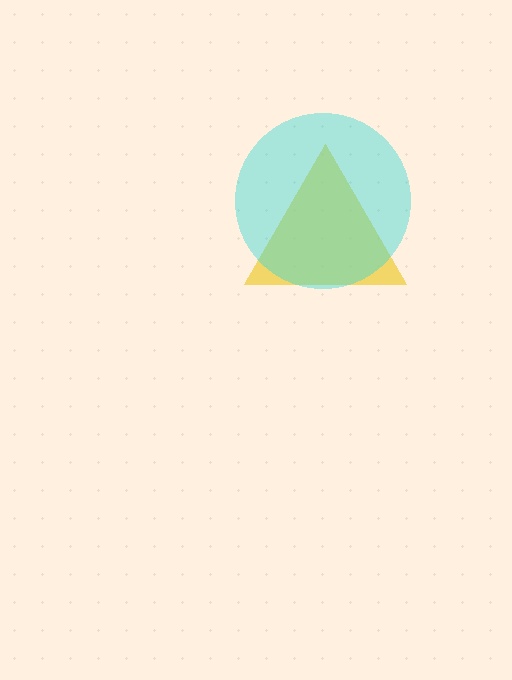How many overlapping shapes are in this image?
There are 2 overlapping shapes in the image.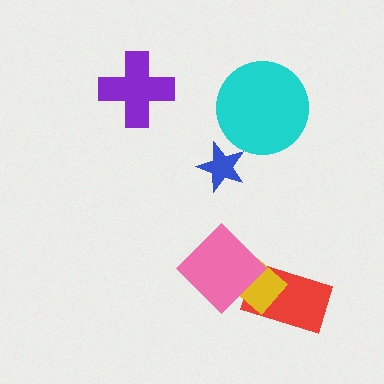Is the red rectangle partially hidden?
Yes, it is partially covered by another shape.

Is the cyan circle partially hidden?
No, no other shape covers it.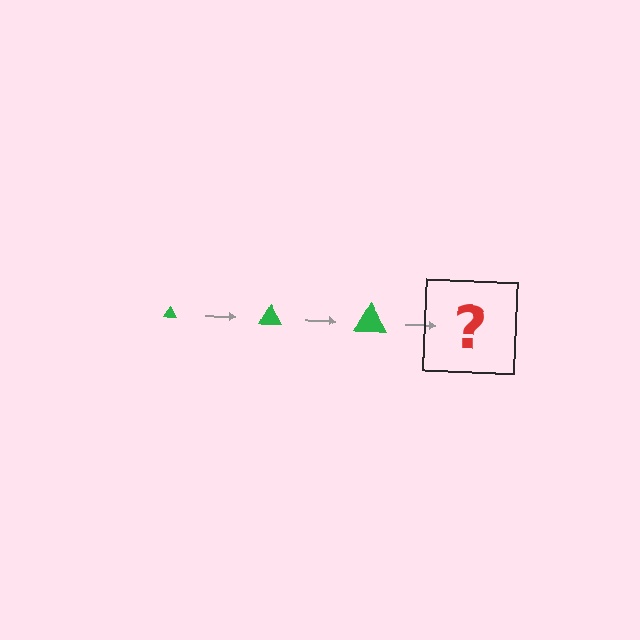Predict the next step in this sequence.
The next step is a green triangle, larger than the previous one.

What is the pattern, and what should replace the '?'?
The pattern is that the triangle gets progressively larger each step. The '?' should be a green triangle, larger than the previous one.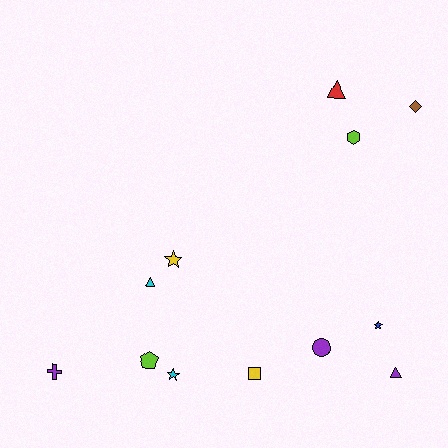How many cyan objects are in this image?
There are 2 cyan objects.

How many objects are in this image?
There are 12 objects.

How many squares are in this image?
There is 1 square.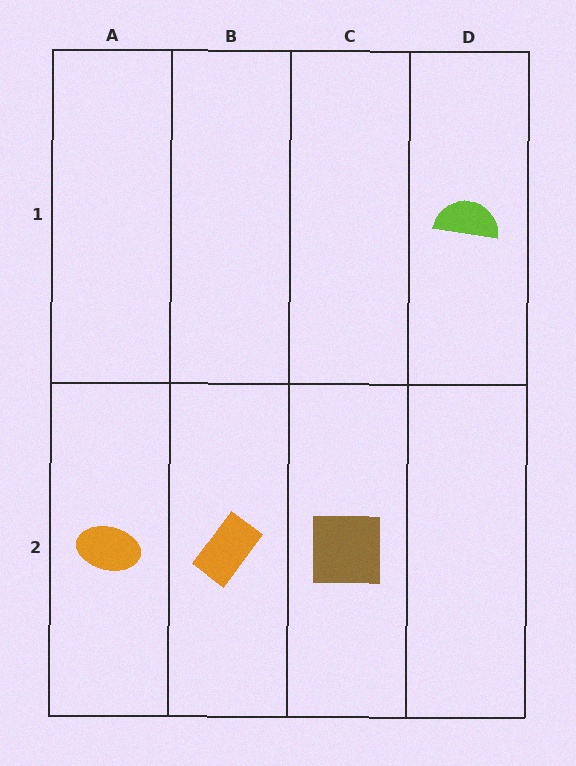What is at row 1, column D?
A lime semicircle.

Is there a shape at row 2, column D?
No, that cell is empty.